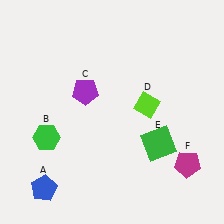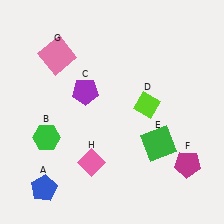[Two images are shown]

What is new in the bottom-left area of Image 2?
A pink diamond (H) was added in the bottom-left area of Image 2.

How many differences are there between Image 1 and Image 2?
There are 2 differences between the two images.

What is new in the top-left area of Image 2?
A pink square (G) was added in the top-left area of Image 2.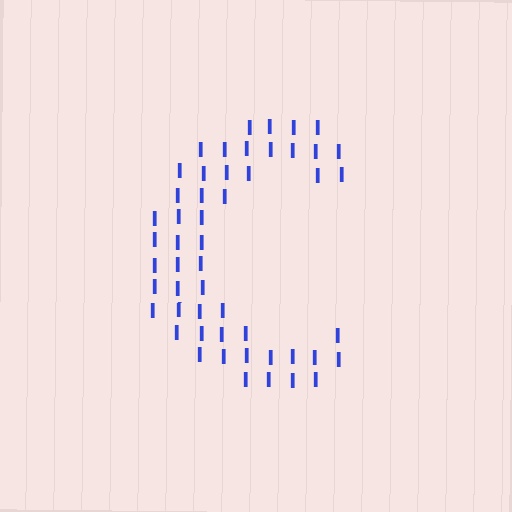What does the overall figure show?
The overall figure shows the letter C.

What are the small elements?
The small elements are letter I's.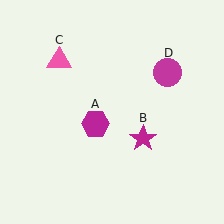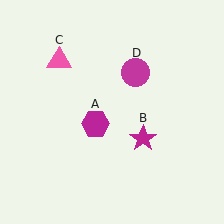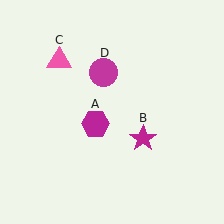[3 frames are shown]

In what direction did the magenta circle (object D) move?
The magenta circle (object D) moved left.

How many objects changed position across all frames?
1 object changed position: magenta circle (object D).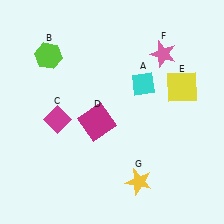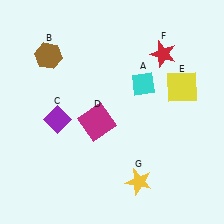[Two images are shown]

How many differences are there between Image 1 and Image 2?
There are 3 differences between the two images.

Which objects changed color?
B changed from lime to brown. C changed from magenta to purple. F changed from pink to red.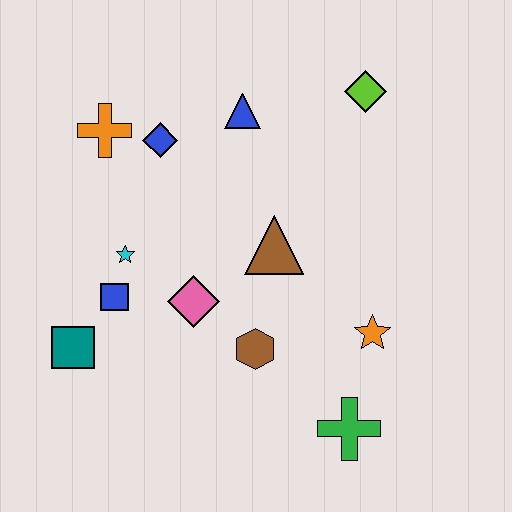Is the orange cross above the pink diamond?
Yes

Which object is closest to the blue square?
The cyan star is closest to the blue square.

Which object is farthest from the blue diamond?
The green cross is farthest from the blue diamond.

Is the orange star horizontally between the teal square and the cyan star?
No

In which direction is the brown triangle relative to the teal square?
The brown triangle is to the right of the teal square.